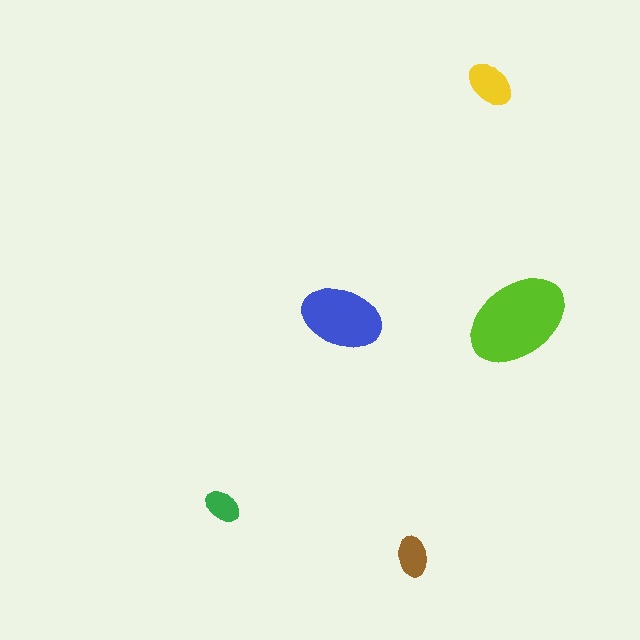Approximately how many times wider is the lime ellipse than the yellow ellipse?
About 2 times wider.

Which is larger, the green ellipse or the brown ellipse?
The brown one.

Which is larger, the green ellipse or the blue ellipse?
The blue one.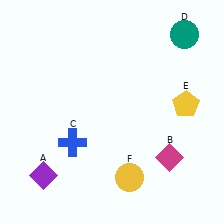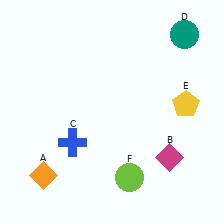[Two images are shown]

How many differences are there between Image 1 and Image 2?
There are 2 differences between the two images.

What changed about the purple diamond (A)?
In Image 1, A is purple. In Image 2, it changed to orange.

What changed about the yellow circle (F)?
In Image 1, F is yellow. In Image 2, it changed to lime.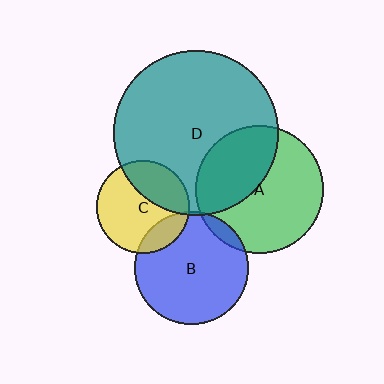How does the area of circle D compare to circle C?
Approximately 3.2 times.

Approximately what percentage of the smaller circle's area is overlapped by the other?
Approximately 15%.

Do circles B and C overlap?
Yes.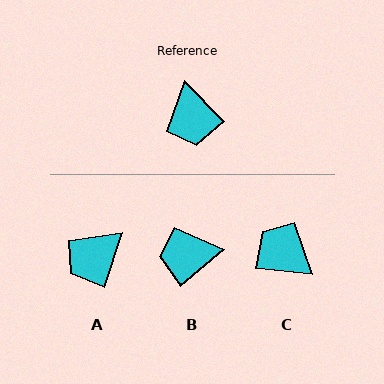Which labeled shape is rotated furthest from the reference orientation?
C, about 140 degrees away.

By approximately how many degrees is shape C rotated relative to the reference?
Approximately 140 degrees clockwise.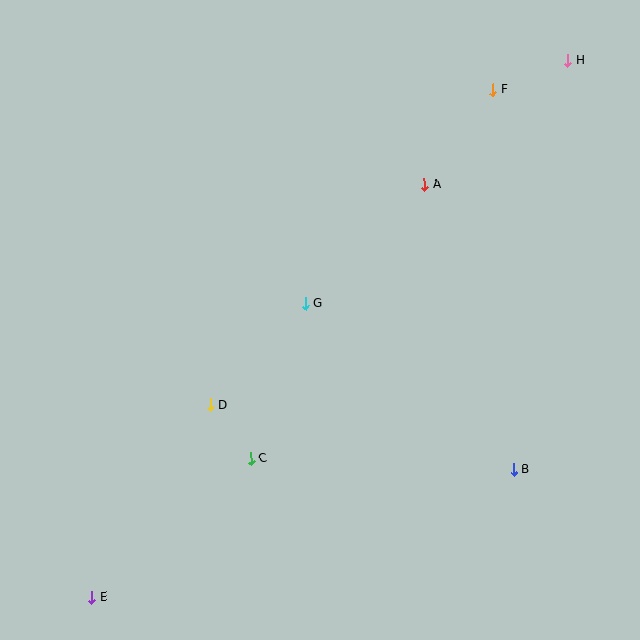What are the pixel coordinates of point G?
Point G is at (306, 304).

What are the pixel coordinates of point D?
Point D is at (210, 405).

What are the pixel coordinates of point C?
Point C is at (251, 459).